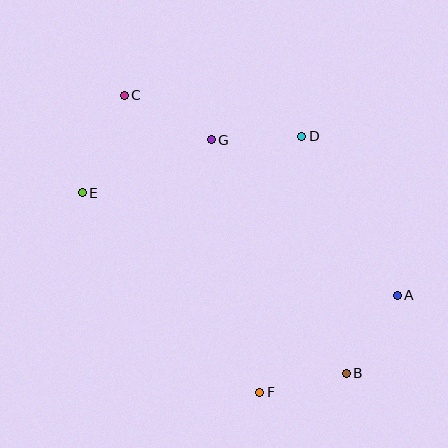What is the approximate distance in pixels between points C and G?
The distance between C and G is approximately 98 pixels.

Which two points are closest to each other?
Points B and F are closest to each other.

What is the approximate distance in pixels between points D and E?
The distance between D and E is approximately 227 pixels.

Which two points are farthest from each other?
Points B and C are farthest from each other.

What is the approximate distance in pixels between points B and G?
The distance between B and G is approximately 270 pixels.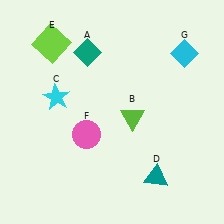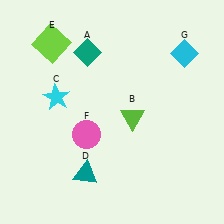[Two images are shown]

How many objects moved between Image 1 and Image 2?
1 object moved between the two images.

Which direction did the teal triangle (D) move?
The teal triangle (D) moved left.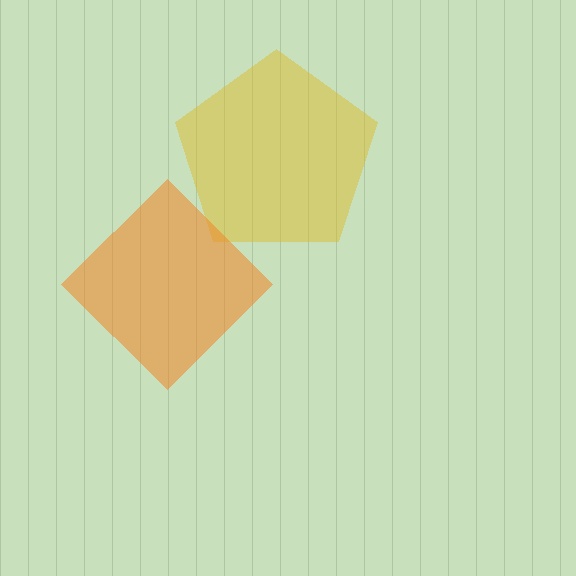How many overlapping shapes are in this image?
There are 2 overlapping shapes in the image.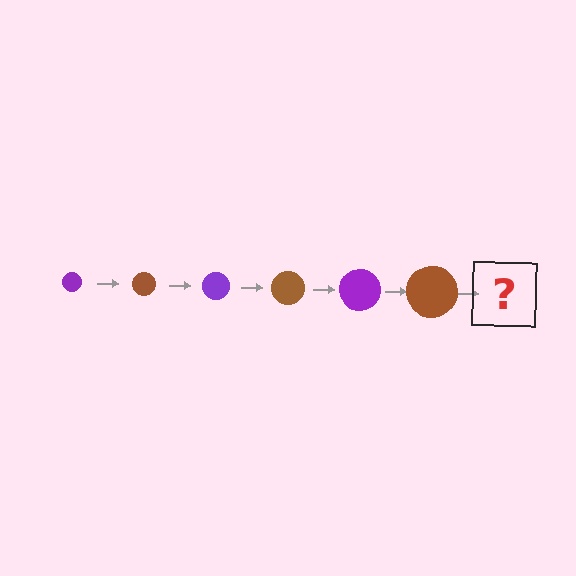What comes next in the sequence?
The next element should be a purple circle, larger than the previous one.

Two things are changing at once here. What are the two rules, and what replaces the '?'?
The two rules are that the circle grows larger each step and the color cycles through purple and brown. The '?' should be a purple circle, larger than the previous one.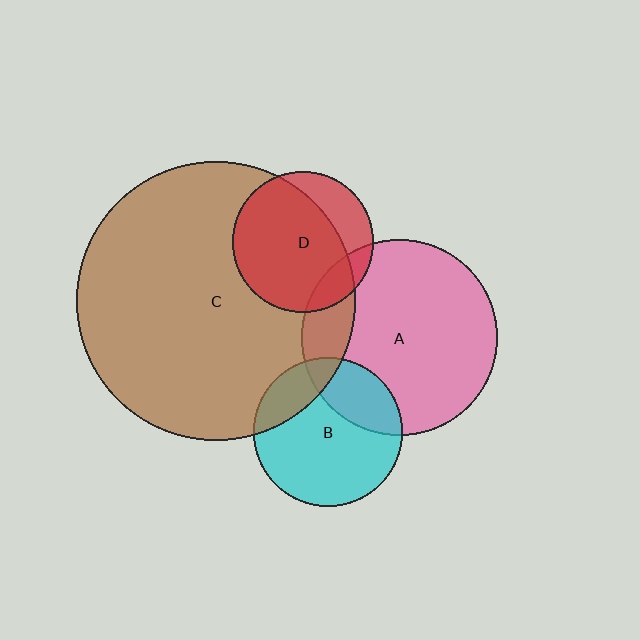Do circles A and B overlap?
Yes.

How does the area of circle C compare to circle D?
Approximately 3.9 times.